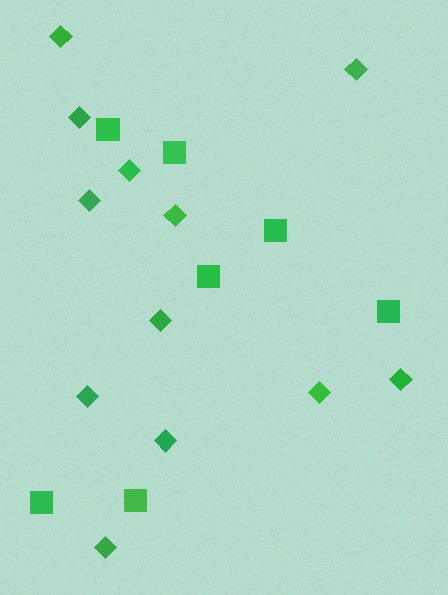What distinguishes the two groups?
There are 2 groups: one group of diamonds (12) and one group of squares (7).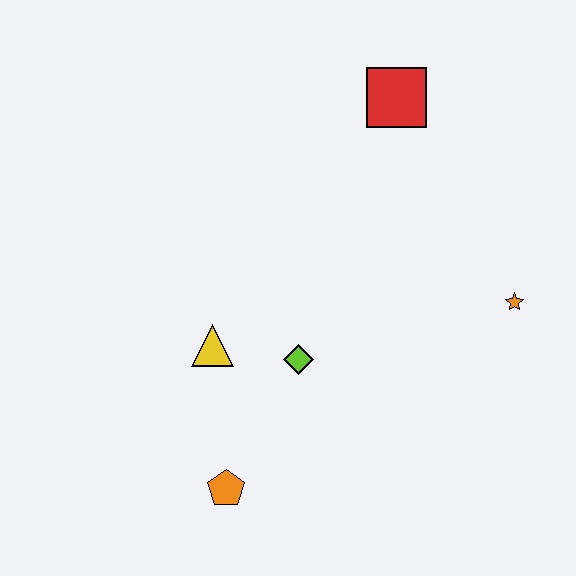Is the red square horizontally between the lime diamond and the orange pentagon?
No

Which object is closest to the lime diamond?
The yellow triangle is closest to the lime diamond.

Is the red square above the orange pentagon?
Yes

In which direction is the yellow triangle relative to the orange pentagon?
The yellow triangle is above the orange pentagon.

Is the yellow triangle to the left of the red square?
Yes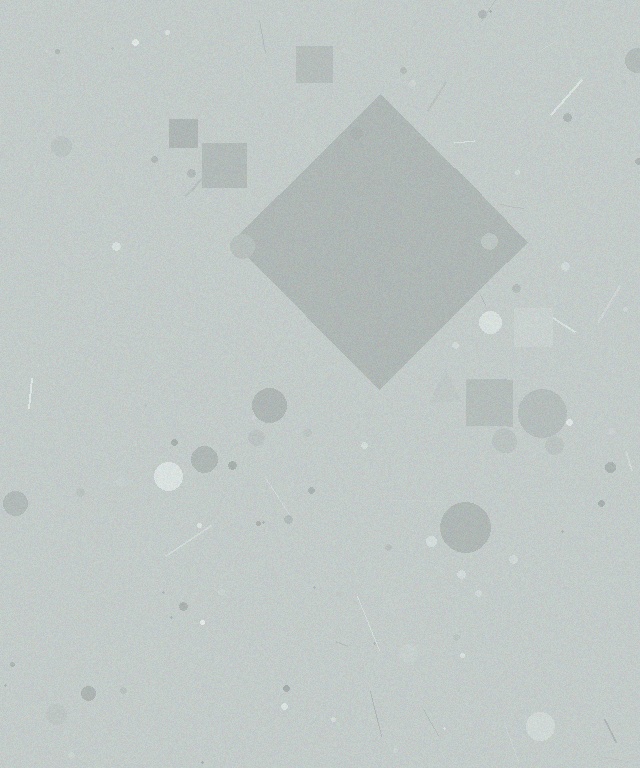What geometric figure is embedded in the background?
A diamond is embedded in the background.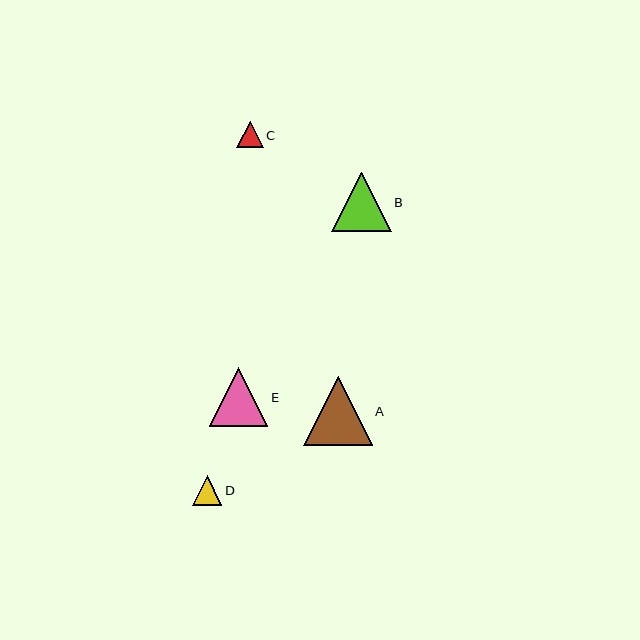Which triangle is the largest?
Triangle A is the largest with a size of approximately 68 pixels.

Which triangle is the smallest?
Triangle C is the smallest with a size of approximately 27 pixels.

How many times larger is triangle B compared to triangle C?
Triangle B is approximately 2.2 times the size of triangle C.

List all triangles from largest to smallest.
From largest to smallest: A, B, E, D, C.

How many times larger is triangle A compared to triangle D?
Triangle A is approximately 2.3 times the size of triangle D.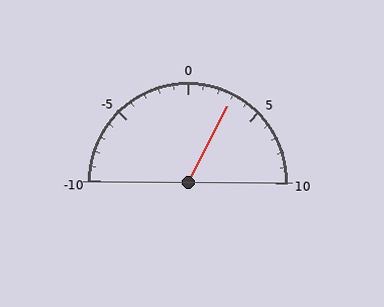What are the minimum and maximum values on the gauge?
The gauge ranges from -10 to 10.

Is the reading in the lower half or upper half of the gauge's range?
The reading is in the upper half of the range (-10 to 10).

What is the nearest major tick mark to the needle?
The nearest major tick mark is 5.